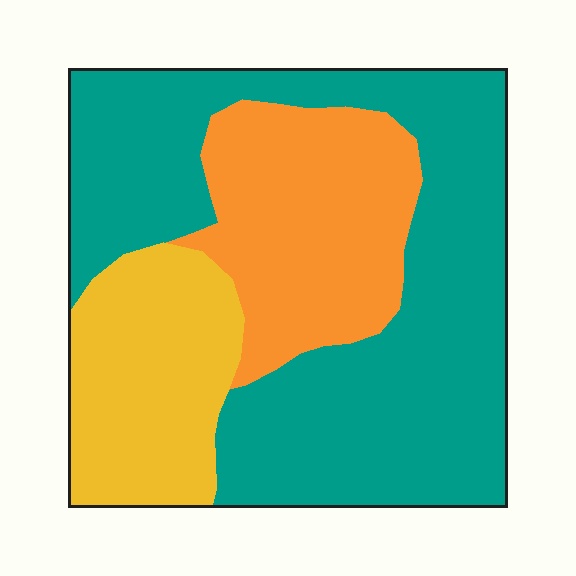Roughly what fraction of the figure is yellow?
Yellow covers around 20% of the figure.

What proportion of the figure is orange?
Orange takes up less than a quarter of the figure.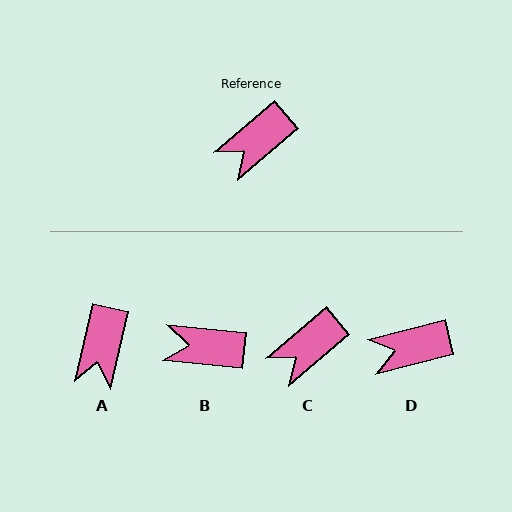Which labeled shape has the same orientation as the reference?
C.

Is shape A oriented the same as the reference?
No, it is off by about 37 degrees.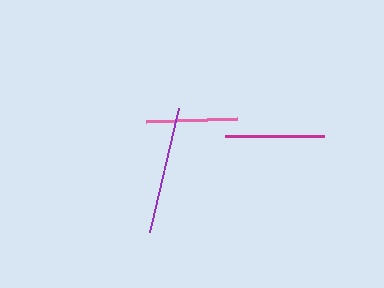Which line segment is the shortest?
The pink line is the shortest at approximately 92 pixels.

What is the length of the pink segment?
The pink segment is approximately 92 pixels long.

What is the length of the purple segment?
The purple segment is approximately 127 pixels long.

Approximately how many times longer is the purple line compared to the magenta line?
The purple line is approximately 1.3 times the length of the magenta line.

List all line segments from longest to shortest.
From longest to shortest: purple, magenta, pink.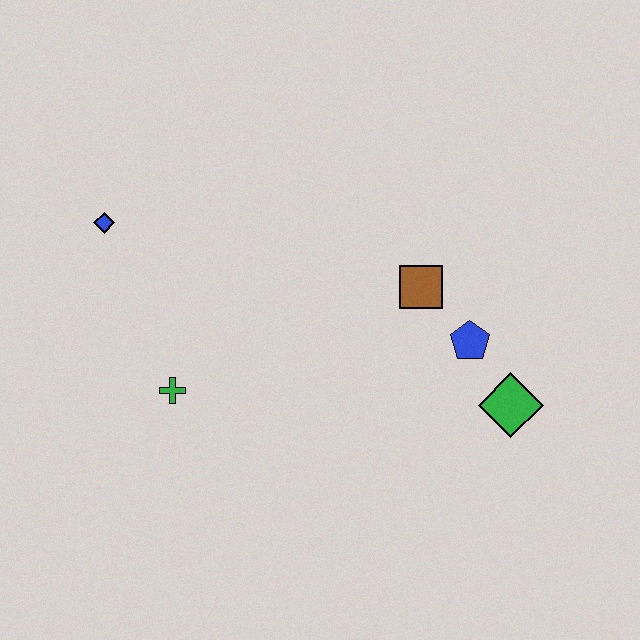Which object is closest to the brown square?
The blue pentagon is closest to the brown square.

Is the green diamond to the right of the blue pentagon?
Yes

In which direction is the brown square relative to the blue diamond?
The brown square is to the right of the blue diamond.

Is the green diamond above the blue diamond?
No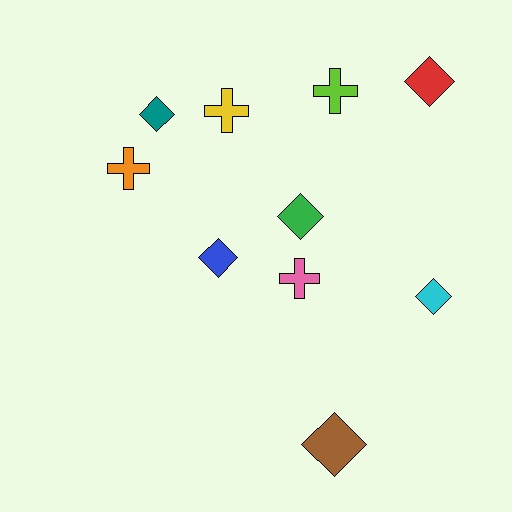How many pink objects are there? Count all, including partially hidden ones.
There is 1 pink object.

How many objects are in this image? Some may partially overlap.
There are 10 objects.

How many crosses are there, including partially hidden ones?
There are 4 crosses.